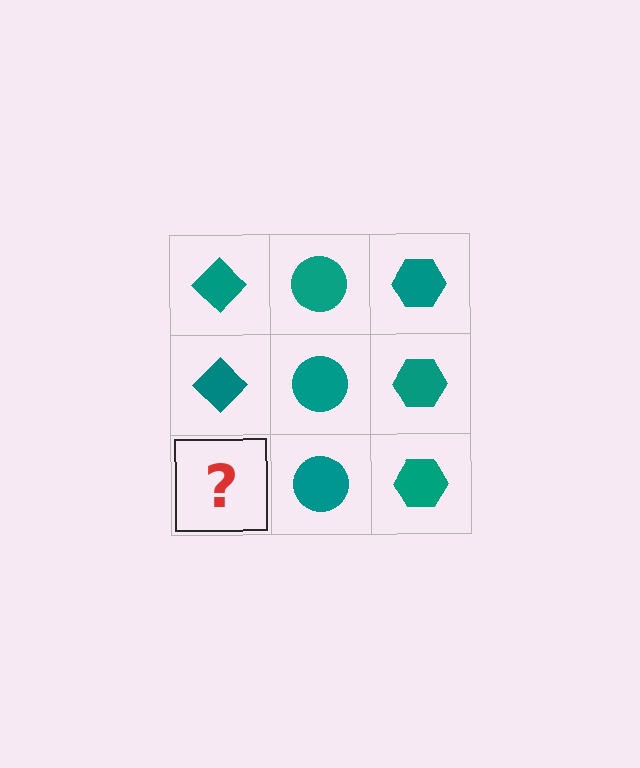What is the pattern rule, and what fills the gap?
The rule is that each column has a consistent shape. The gap should be filled with a teal diamond.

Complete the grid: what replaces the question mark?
The question mark should be replaced with a teal diamond.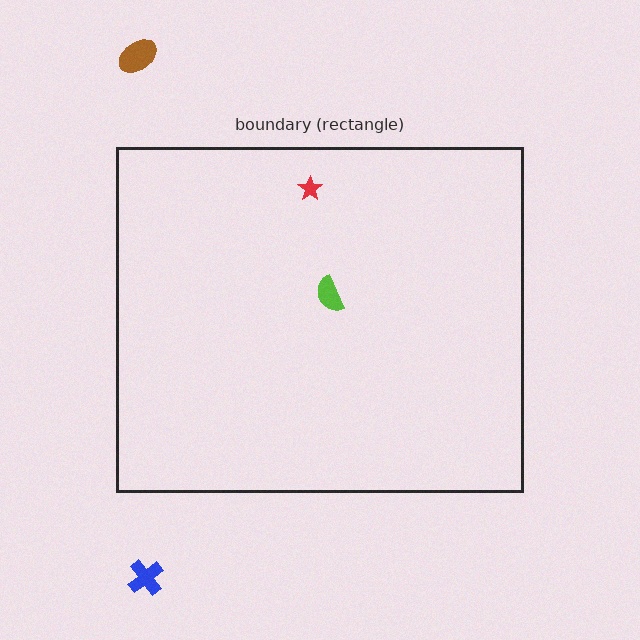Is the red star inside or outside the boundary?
Inside.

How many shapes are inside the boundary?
2 inside, 2 outside.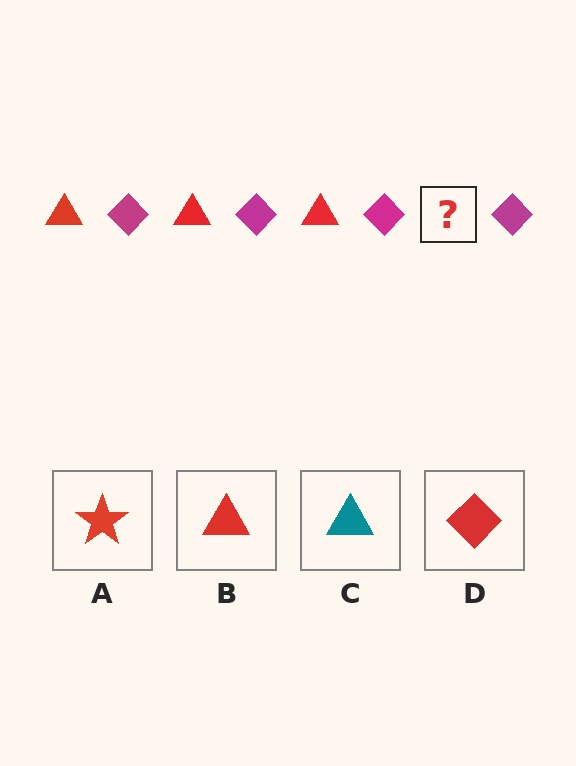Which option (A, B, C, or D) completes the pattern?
B.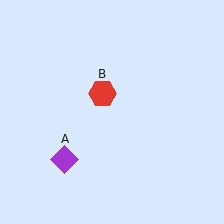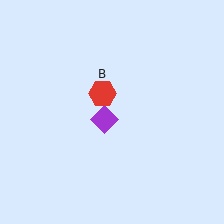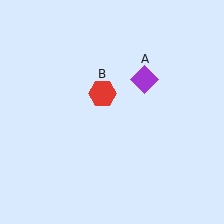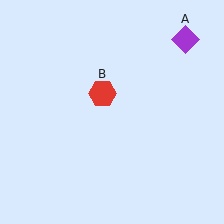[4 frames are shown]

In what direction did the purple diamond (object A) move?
The purple diamond (object A) moved up and to the right.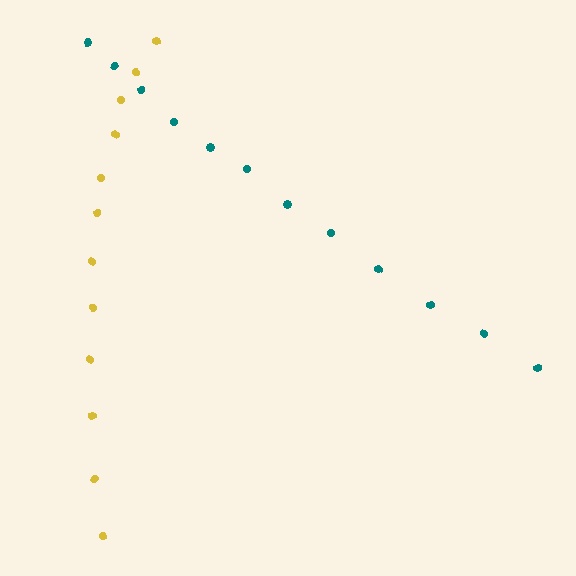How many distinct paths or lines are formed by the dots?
There are 2 distinct paths.